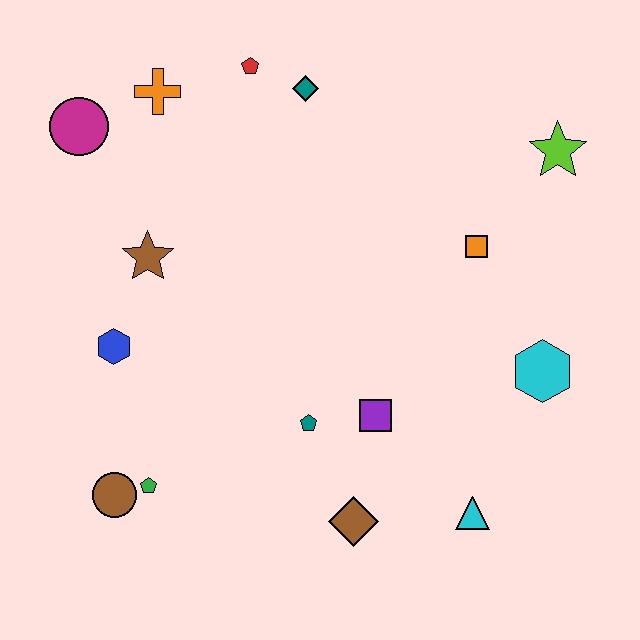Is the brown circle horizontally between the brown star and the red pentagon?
No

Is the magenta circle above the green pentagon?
Yes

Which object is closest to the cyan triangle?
The brown diamond is closest to the cyan triangle.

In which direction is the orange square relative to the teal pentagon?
The orange square is above the teal pentagon.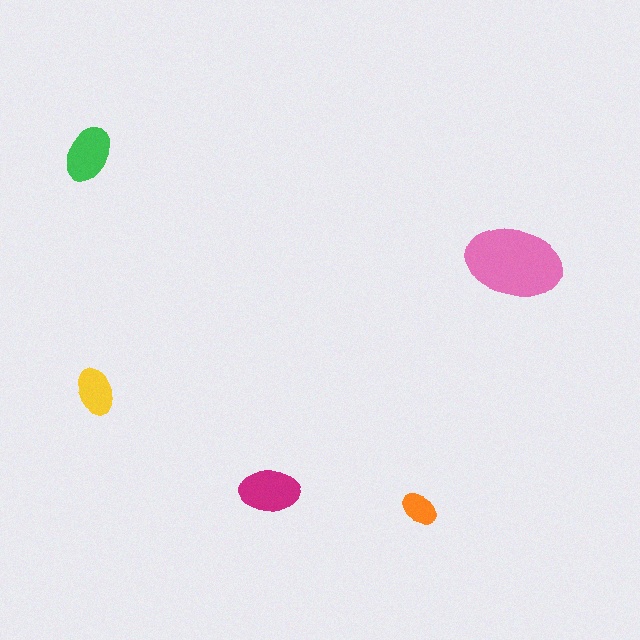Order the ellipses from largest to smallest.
the pink one, the magenta one, the green one, the yellow one, the orange one.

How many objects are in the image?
There are 5 objects in the image.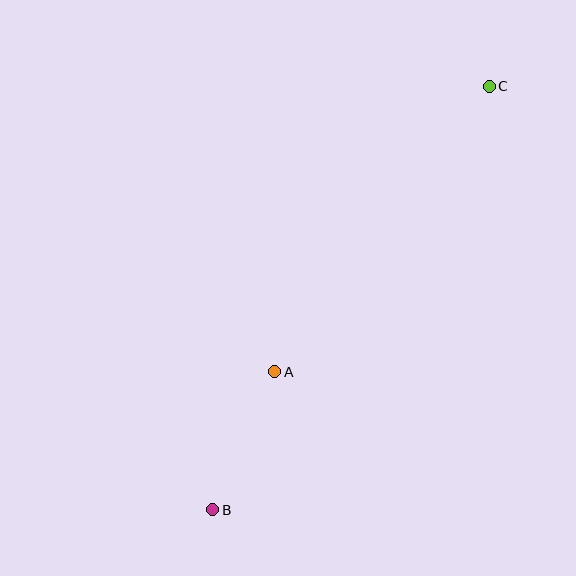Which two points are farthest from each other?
Points B and C are farthest from each other.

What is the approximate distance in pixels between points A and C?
The distance between A and C is approximately 357 pixels.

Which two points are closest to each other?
Points A and B are closest to each other.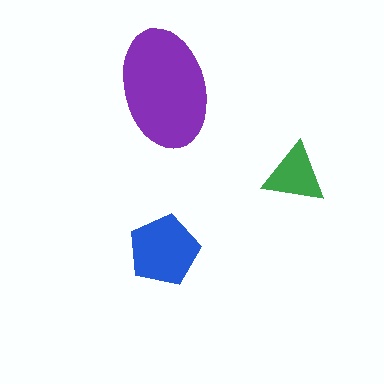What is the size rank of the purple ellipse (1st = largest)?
1st.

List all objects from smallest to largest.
The green triangle, the blue pentagon, the purple ellipse.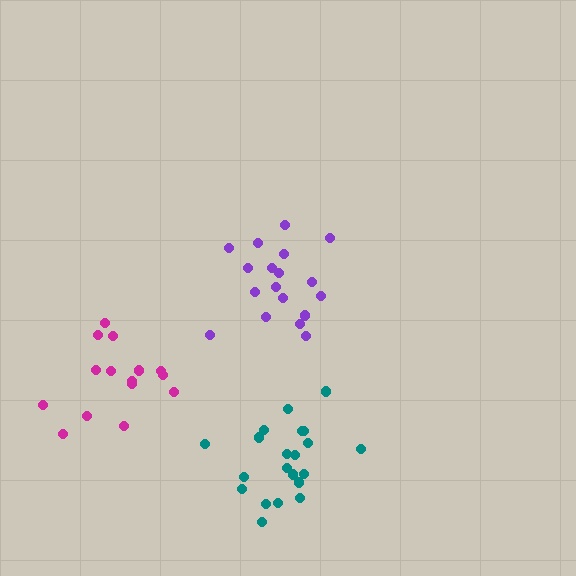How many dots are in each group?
Group 1: 18 dots, Group 2: 21 dots, Group 3: 15 dots (54 total).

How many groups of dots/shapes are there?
There are 3 groups.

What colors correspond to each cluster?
The clusters are colored: purple, teal, magenta.